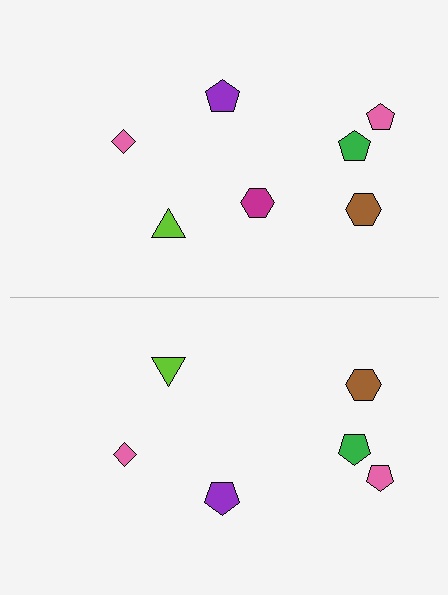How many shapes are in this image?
There are 13 shapes in this image.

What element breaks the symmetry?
A magenta hexagon is missing from the bottom side.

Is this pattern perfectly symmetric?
No, the pattern is not perfectly symmetric. A magenta hexagon is missing from the bottom side.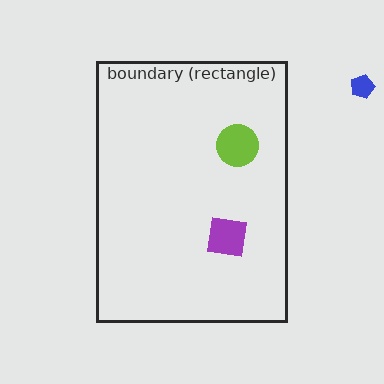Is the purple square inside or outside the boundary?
Inside.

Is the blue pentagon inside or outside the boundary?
Outside.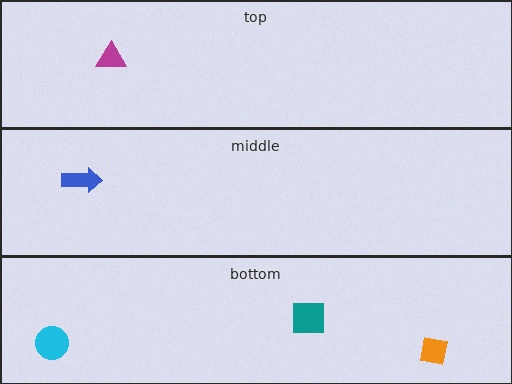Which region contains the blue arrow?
The middle region.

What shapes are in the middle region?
The blue arrow.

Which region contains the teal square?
The bottom region.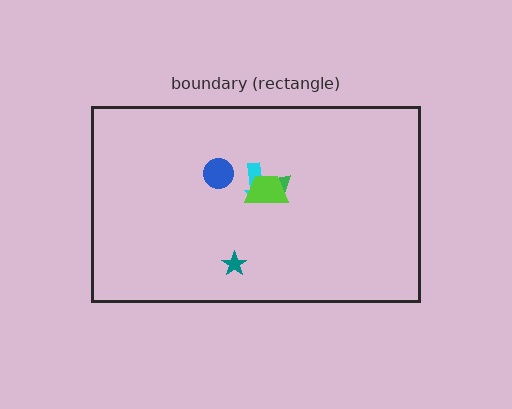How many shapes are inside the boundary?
5 inside, 0 outside.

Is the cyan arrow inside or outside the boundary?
Inside.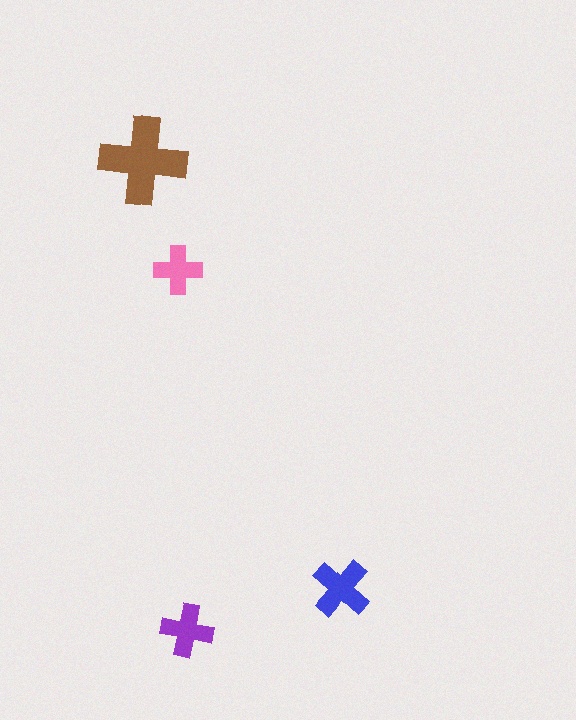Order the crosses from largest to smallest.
the brown one, the blue one, the purple one, the pink one.